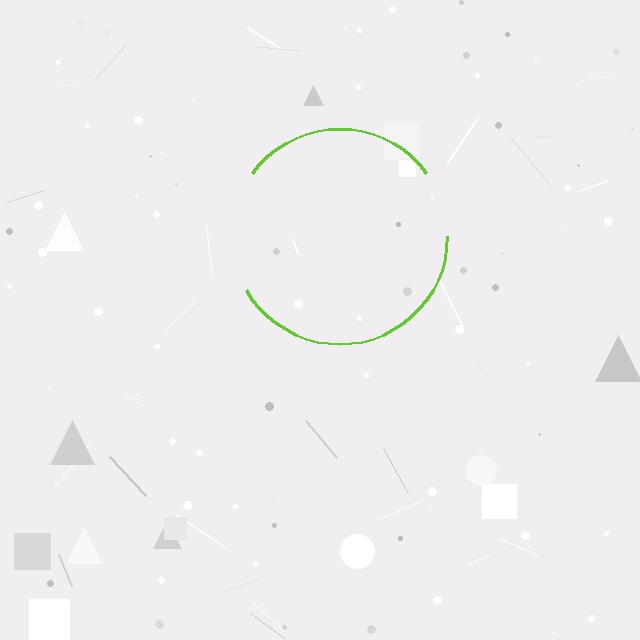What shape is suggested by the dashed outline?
The dashed outline suggests a circle.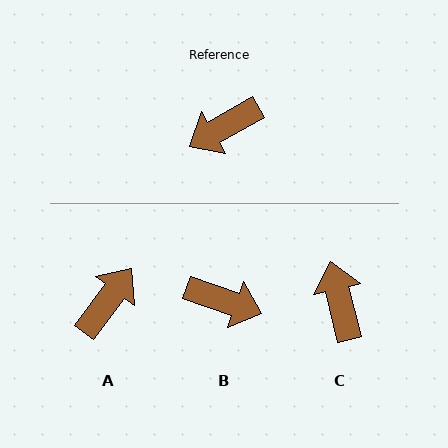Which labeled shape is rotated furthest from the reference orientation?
A, about 156 degrees away.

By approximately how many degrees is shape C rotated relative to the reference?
Approximately 106 degrees clockwise.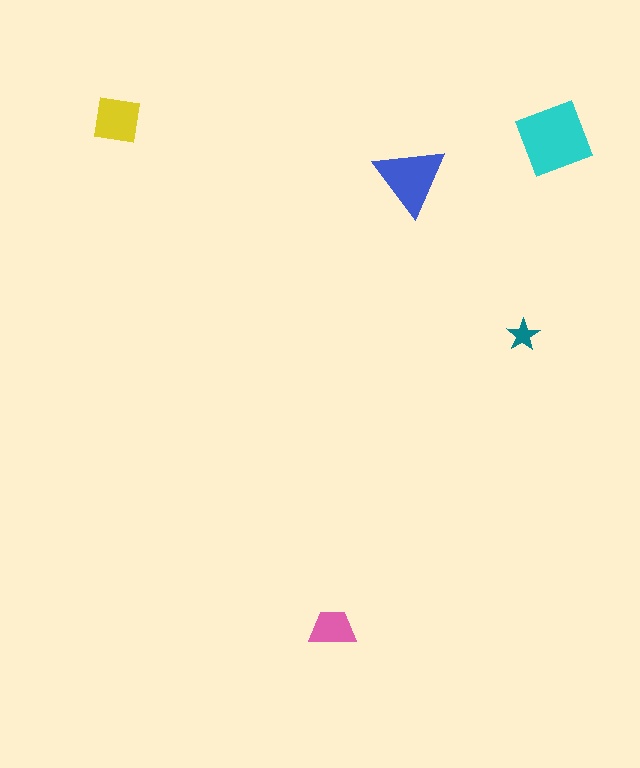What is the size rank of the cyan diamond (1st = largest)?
1st.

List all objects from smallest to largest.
The teal star, the pink trapezoid, the yellow square, the blue triangle, the cyan diamond.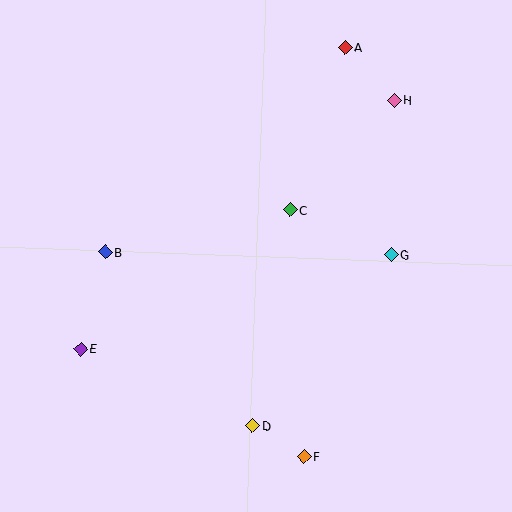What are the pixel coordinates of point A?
Point A is at (345, 48).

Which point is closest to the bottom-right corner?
Point F is closest to the bottom-right corner.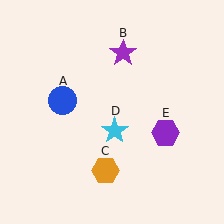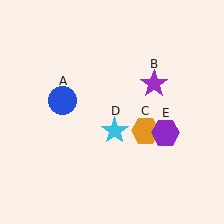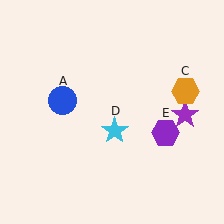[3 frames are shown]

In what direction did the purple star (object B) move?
The purple star (object B) moved down and to the right.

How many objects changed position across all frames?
2 objects changed position: purple star (object B), orange hexagon (object C).